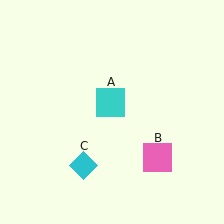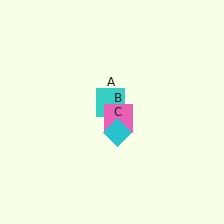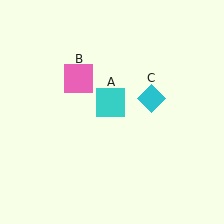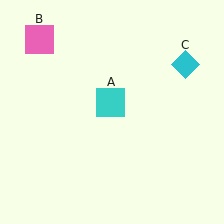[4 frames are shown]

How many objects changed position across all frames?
2 objects changed position: pink square (object B), cyan diamond (object C).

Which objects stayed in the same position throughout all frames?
Cyan square (object A) remained stationary.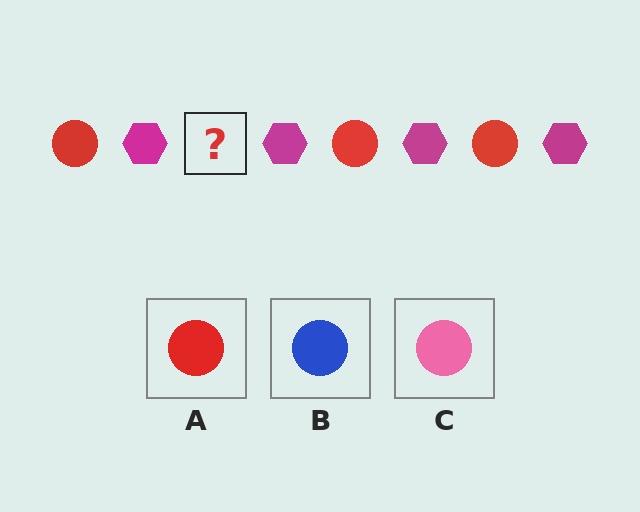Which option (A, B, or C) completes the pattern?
A.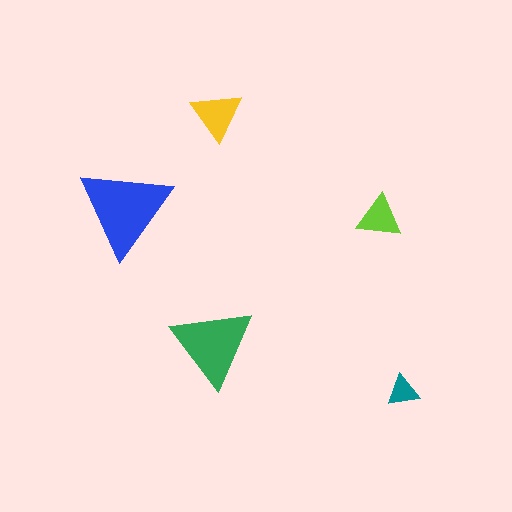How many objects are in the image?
There are 5 objects in the image.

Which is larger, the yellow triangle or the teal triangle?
The yellow one.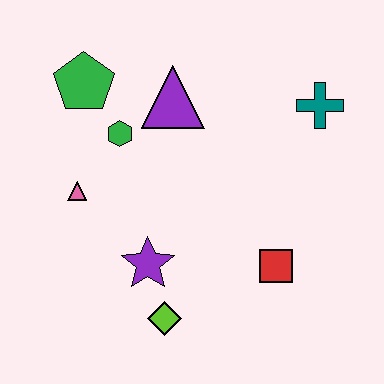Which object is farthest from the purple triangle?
The lime diamond is farthest from the purple triangle.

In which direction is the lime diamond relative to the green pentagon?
The lime diamond is below the green pentagon.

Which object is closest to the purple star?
The lime diamond is closest to the purple star.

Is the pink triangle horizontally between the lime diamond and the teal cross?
No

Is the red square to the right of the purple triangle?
Yes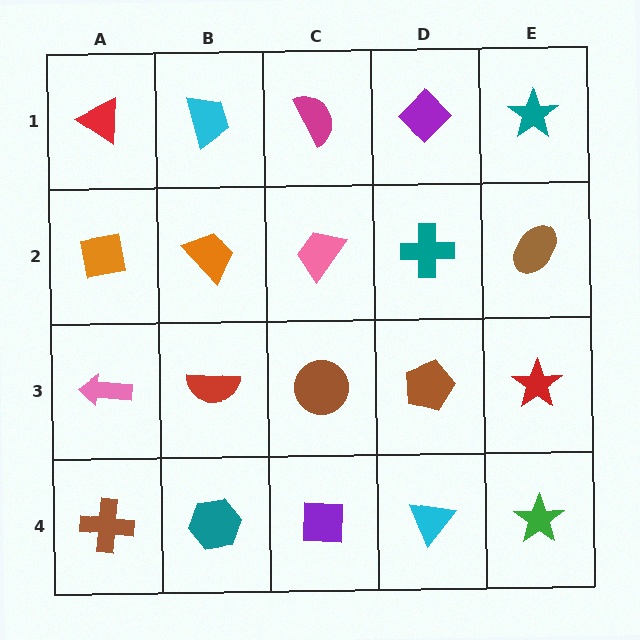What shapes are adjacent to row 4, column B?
A red semicircle (row 3, column B), a brown cross (row 4, column A), a purple square (row 4, column C).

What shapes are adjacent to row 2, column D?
A purple diamond (row 1, column D), a brown pentagon (row 3, column D), a pink trapezoid (row 2, column C), a brown ellipse (row 2, column E).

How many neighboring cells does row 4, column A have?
2.